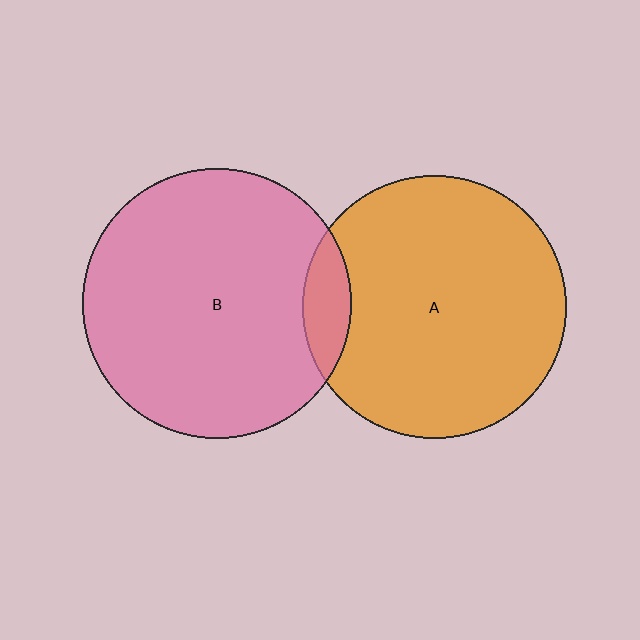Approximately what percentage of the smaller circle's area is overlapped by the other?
Approximately 10%.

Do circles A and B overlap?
Yes.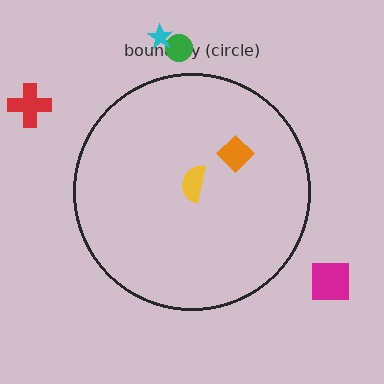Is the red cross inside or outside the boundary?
Outside.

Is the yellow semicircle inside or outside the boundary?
Inside.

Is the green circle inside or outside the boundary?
Outside.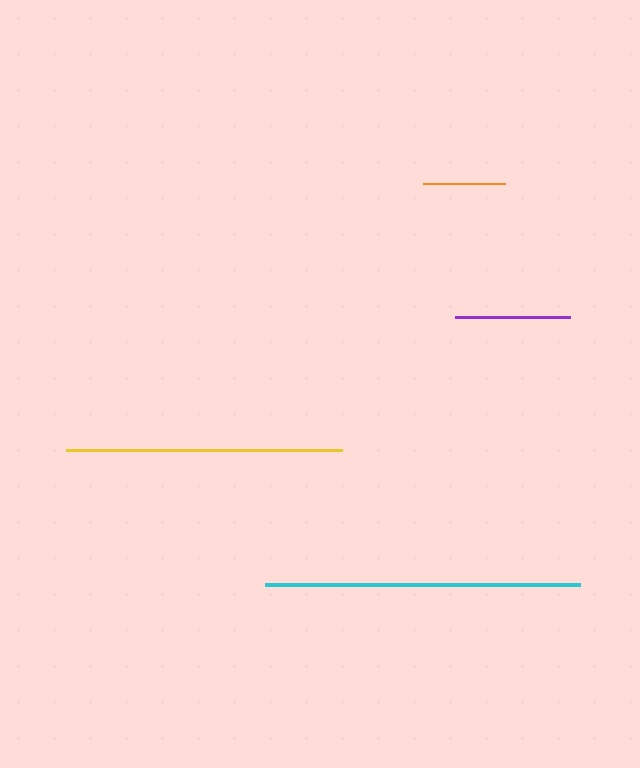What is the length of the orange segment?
The orange segment is approximately 82 pixels long.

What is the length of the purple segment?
The purple segment is approximately 115 pixels long.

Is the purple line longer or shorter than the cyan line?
The cyan line is longer than the purple line.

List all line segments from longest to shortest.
From longest to shortest: cyan, yellow, purple, orange.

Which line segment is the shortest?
The orange line is the shortest at approximately 82 pixels.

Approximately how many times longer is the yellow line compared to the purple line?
The yellow line is approximately 2.4 times the length of the purple line.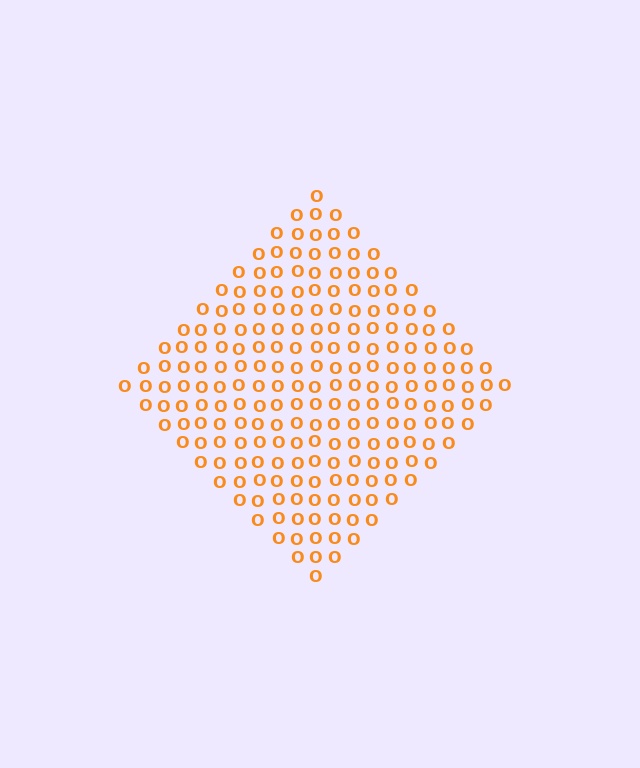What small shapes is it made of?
It is made of small letter O's.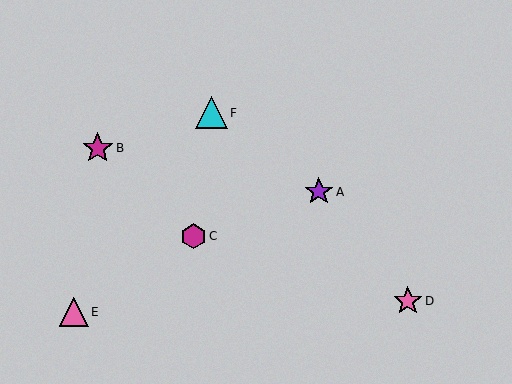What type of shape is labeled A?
Shape A is a purple star.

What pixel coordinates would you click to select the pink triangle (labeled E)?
Click at (74, 312) to select the pink triangle E.